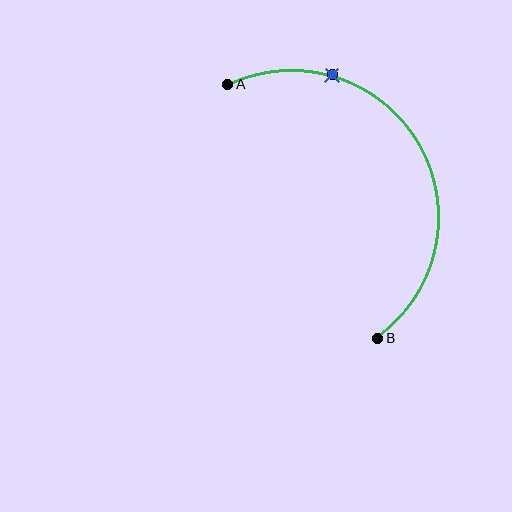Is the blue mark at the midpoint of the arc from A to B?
No. The blue mark lies on the arc but is closer to endpoint A. The arc midpoint would be at the point on the curve equidistant along the arc from both A and B.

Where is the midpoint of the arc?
The arc midpoint is the point on the curve farthest from the straight line joining A and B. It sits to the right of that line.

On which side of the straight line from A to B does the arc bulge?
The arc bulges to the right of the straight line connecting A and B.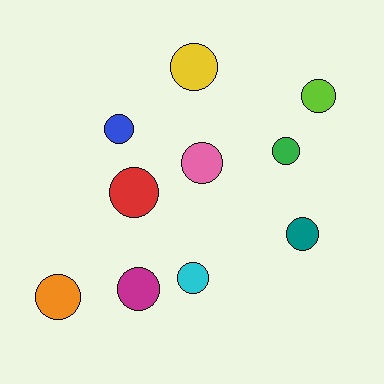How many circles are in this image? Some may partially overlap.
There are 10 circles.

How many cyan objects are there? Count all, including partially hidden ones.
There is 1 cyan object.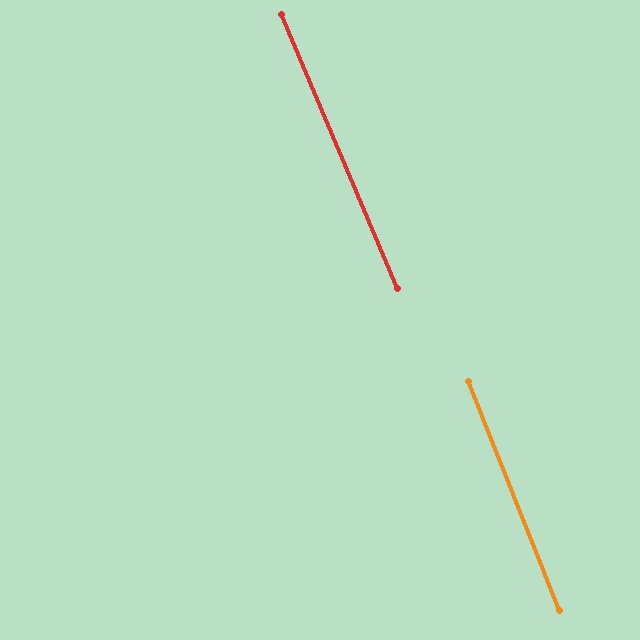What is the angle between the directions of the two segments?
Approximately 1 degree.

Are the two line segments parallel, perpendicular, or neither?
Parallel — their directions differ by only 1.2°.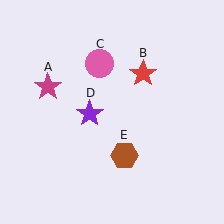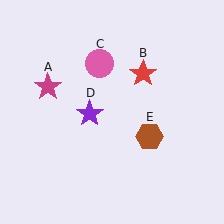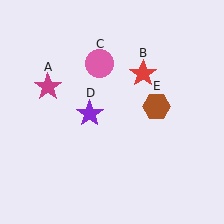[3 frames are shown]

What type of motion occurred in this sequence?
The brown hexagon (object E) rotated counterclockwise around the center of the scene.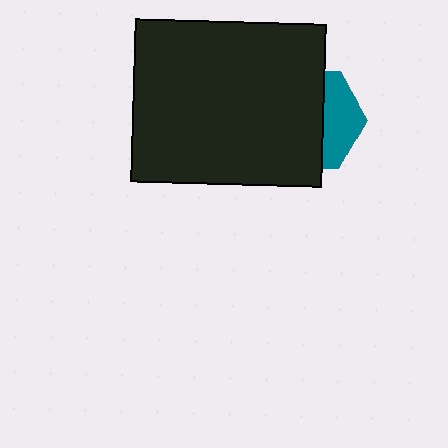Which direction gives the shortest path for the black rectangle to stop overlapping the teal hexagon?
Moving left gives the shortest separation.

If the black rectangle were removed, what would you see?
You would see the complete teal hexagon.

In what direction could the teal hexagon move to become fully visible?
The teal hexagon could move right. That would shift it out from behind the black rectangle entirely.